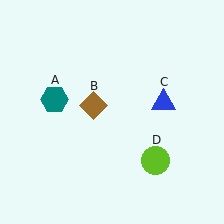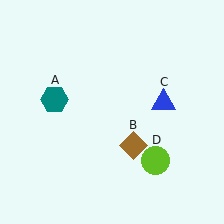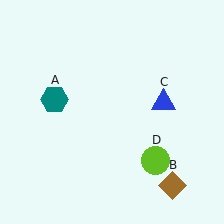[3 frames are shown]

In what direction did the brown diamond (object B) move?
The brown diamond (object B) moved down and to the right.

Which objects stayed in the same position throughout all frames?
Teal hexagon (object A) and blue triangle (object C) and lime circle (object D) remained stationary.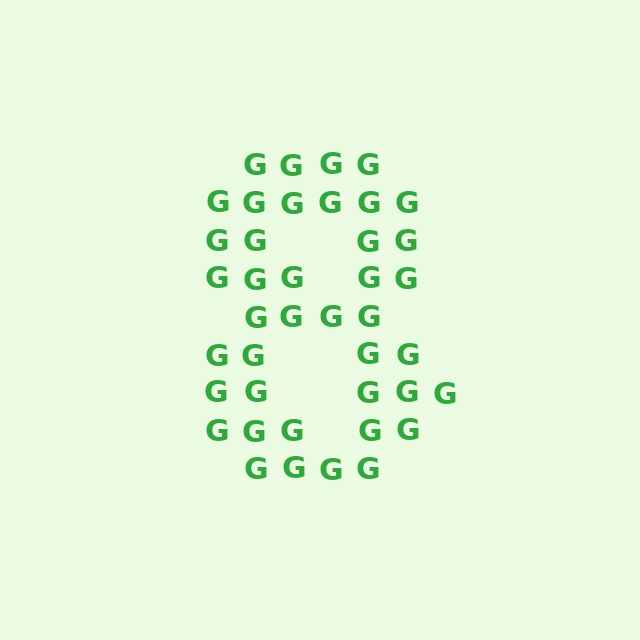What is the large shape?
The large shape is the digit 8.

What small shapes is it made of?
It is made of small letter G's.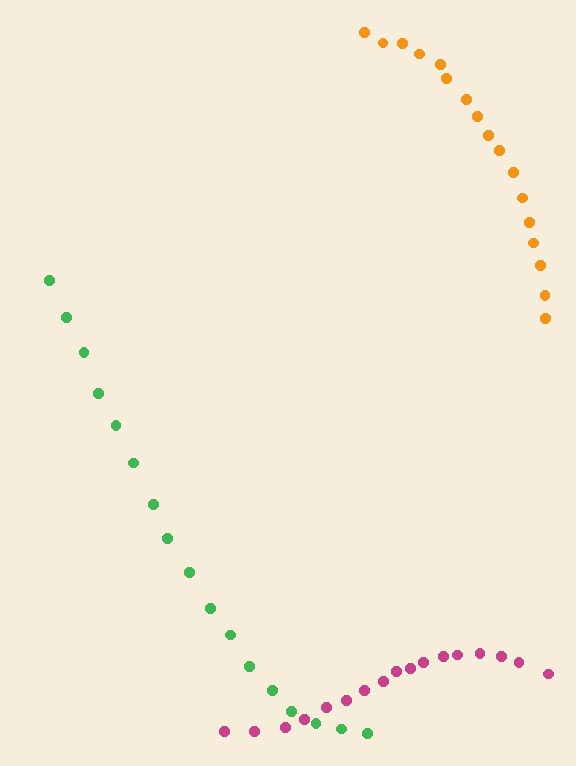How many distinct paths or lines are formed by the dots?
There are 3 distinct paths.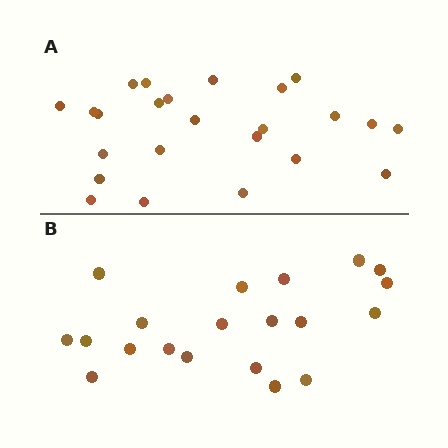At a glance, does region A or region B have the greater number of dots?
Region A (the top region) has more dots.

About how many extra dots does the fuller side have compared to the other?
Region A has about 4 more dots than region B.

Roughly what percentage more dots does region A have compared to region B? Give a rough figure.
About 20% more.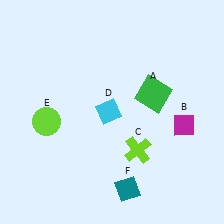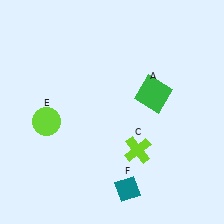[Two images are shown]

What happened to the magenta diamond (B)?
The magenta diamond (B) was removed in Image 2. It was in the bottom-right area of Image 1.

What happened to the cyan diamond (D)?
The cyan diamond (D) was removed in Image 2. It was in the top-left area of Image 1.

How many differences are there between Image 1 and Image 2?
There are 2 differences between the two images.